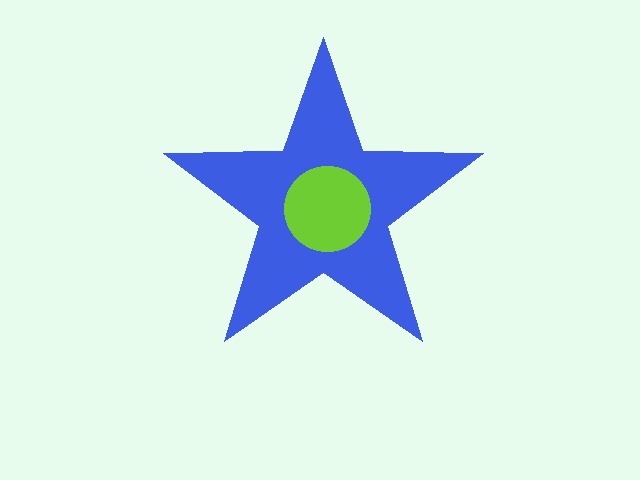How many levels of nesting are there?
2.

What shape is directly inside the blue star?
The lime circle.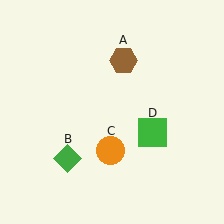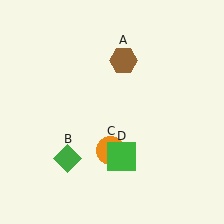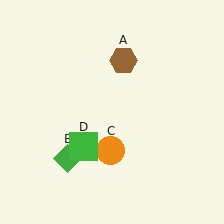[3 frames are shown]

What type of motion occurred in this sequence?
The green square (object D) rotated clockwise around the center of the scene.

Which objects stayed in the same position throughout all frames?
Brown hexagon (object A) and green diamond (object B) and orange circle (object C) remained stationary.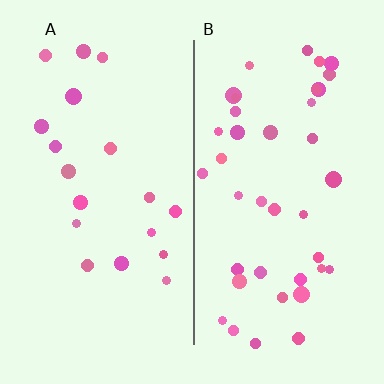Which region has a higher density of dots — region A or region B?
B (the right).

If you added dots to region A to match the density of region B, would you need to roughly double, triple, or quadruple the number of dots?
Approximately double.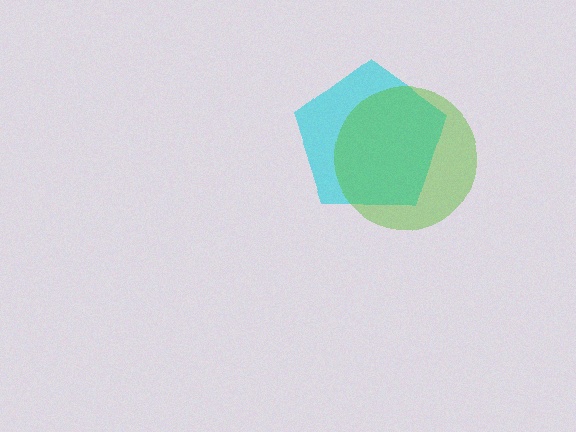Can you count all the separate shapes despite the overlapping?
Yes, there are 2 separate shapes.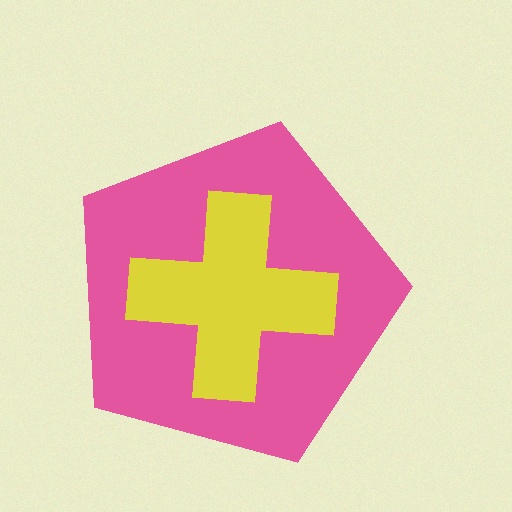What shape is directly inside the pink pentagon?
The yellow cross.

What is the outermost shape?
The pink pentagon.